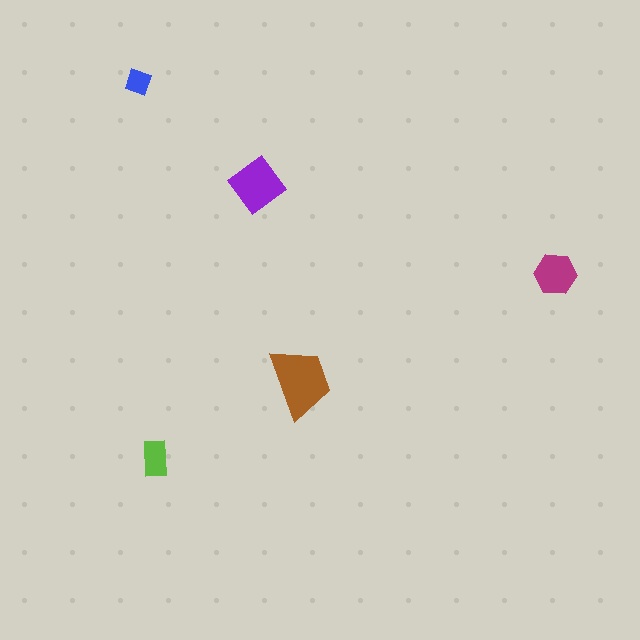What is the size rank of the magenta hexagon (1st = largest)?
3rd.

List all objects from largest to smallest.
The brown trapezoid, the purple diamond, the magenta hexagon, the lime rectangle, the blue diamond.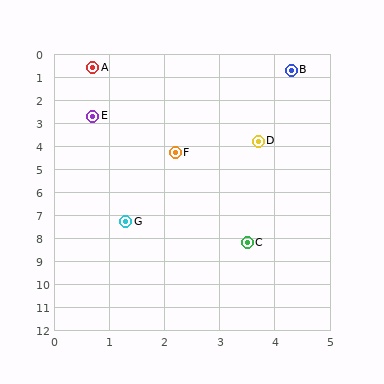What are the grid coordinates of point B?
Point B is at approximately (4.3, 0.7).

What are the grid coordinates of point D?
Point D is at approximately (3.7, 3.8).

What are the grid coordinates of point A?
Point A is at approximately (0.7, 0.6).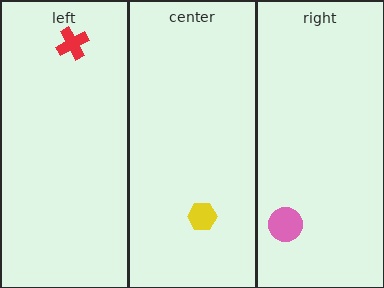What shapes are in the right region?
The pink circle.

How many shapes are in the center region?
1.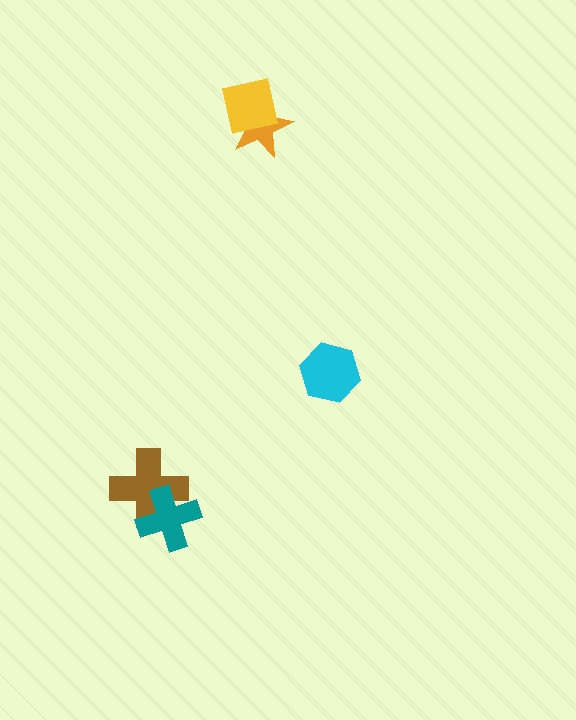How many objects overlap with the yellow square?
1 object overlaps with the yellow square.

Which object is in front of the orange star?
The yellow square is in front of the orange star.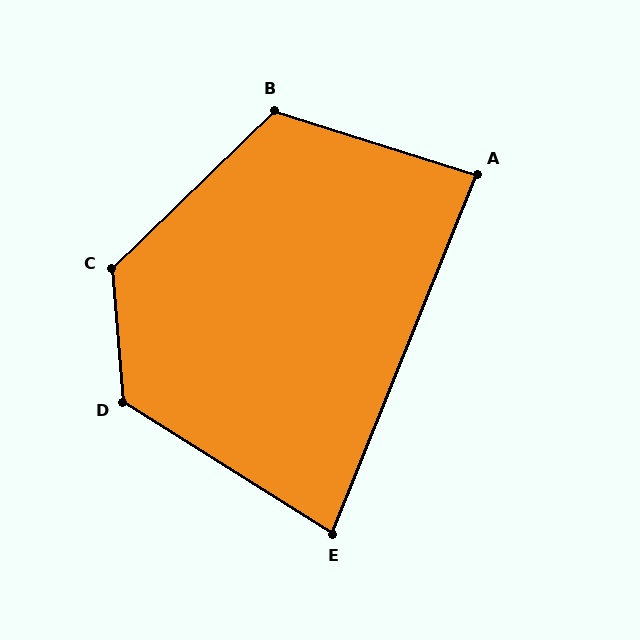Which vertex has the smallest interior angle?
E, at approximately 80 degrees.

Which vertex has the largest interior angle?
C, at approximately 130 degrees.